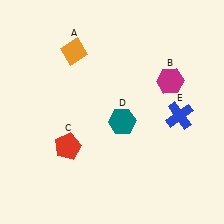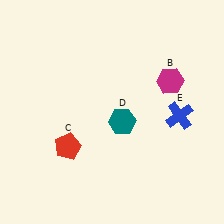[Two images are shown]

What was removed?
The orange diamond (A) was removed in Image 2.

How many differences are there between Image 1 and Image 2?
There is 1 difference between the two images.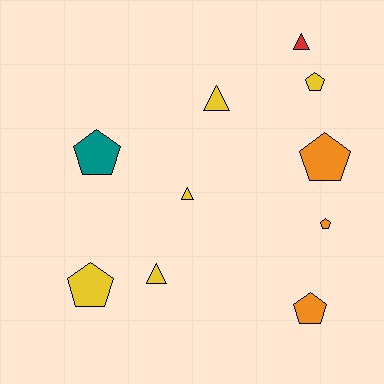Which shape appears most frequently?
Pentagon, with 6 objects.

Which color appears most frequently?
Yellow, with 5 objects.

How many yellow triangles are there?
There are 3 yellow triangles.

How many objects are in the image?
There are 10 objects.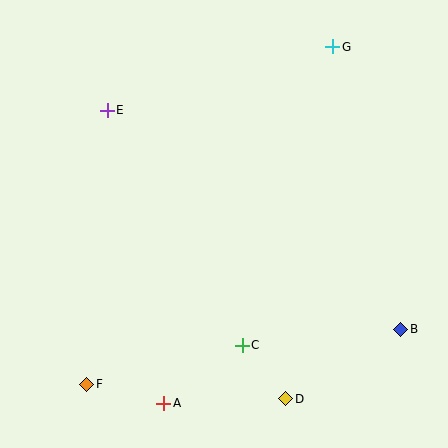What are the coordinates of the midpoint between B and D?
The midpoint between B and D is at (343, 364).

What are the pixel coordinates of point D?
Point D is at (286, 399).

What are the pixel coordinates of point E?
Point E is at (107, 110).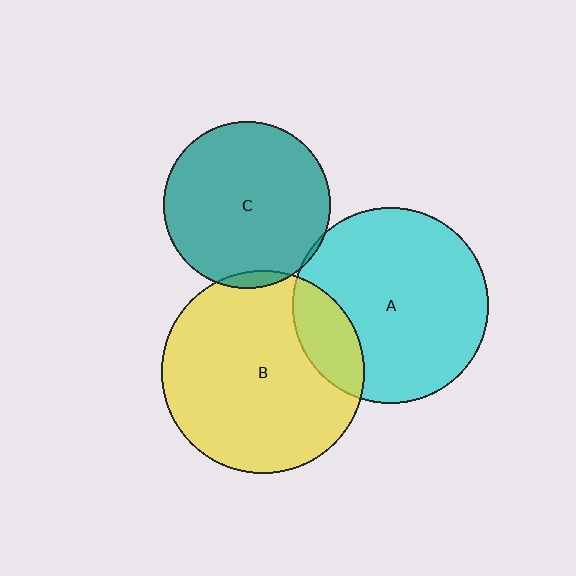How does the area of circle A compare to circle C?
Approximately 1.4 times.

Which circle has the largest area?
Circle B (yellow).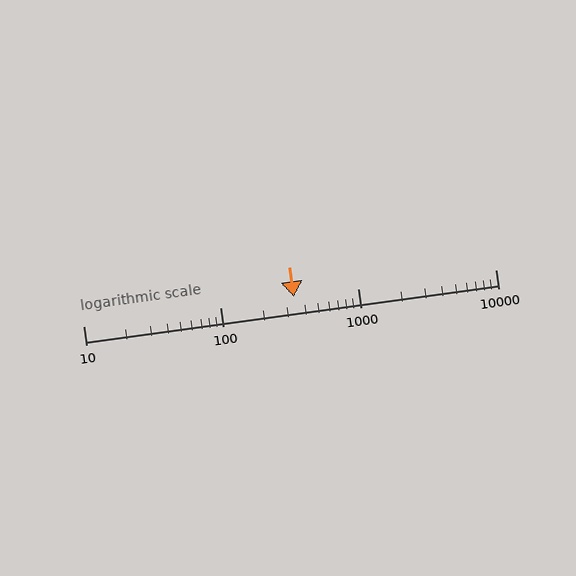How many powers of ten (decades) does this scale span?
The scale spans 3 decades, from 10 to 10000.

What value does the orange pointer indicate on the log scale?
The pointer indicates approximately 340.